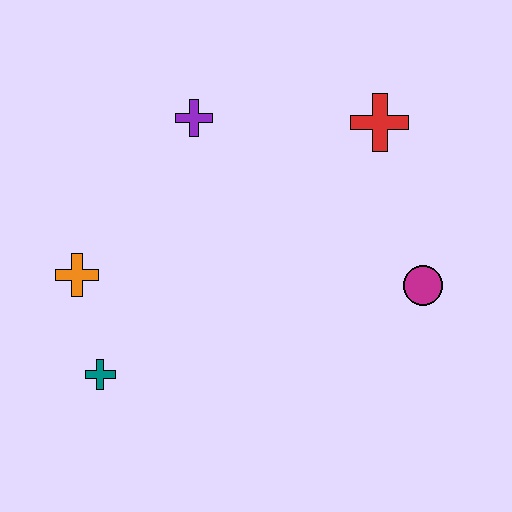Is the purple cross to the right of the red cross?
No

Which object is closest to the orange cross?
The teal cross is closest to the orange cross.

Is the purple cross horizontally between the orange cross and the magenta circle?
Yes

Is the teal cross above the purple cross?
No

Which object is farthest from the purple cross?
The magenta circle is farthest from the purple cross.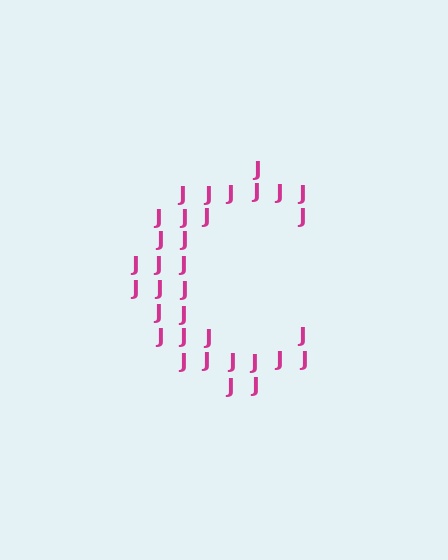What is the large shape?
The large shape is the letter C.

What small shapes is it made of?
It is made of small letter J's.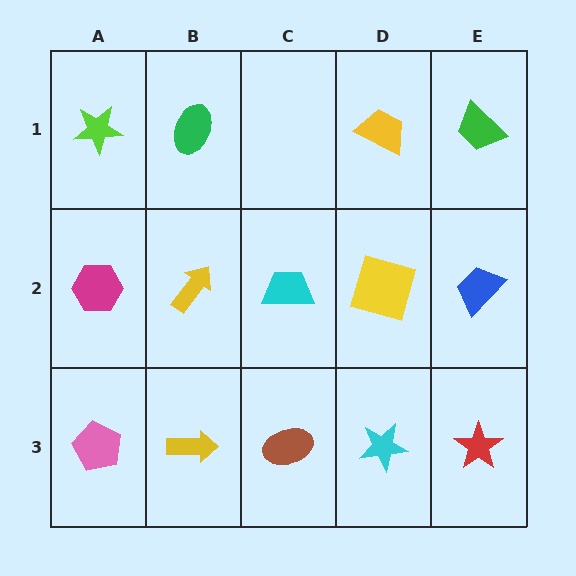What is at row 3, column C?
A brown ellipse.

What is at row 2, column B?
A yellow arrow.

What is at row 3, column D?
A cyan star.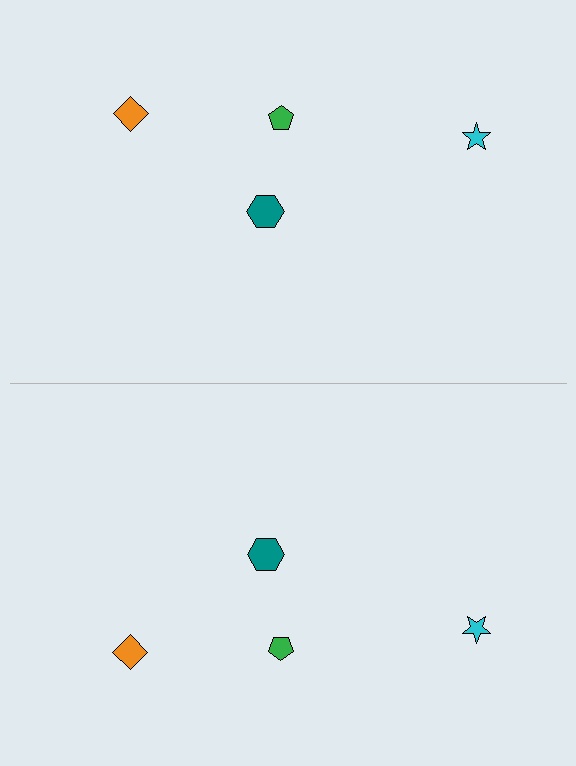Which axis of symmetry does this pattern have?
The pattern has a horizontal axis of symmetry running through the center of the image.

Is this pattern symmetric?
Yes, this pattern has bilateral (reflection) symmetry.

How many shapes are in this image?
There are 8 shapes in this image.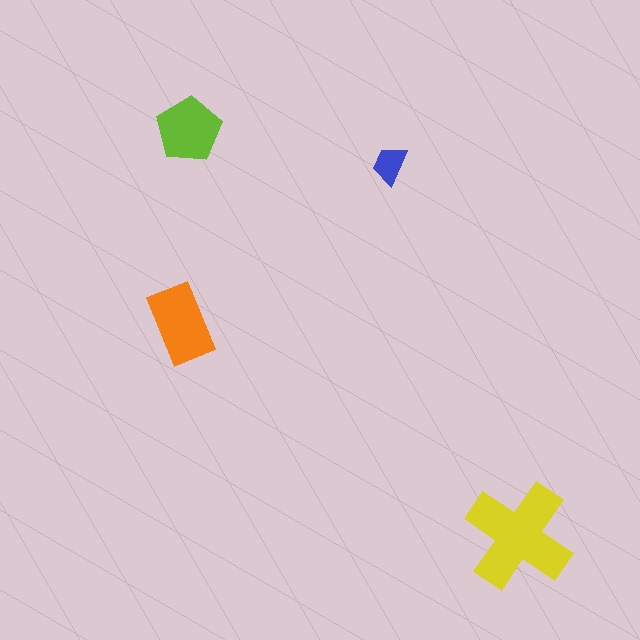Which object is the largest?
The yellow cross.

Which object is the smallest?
The blue trapezoid.